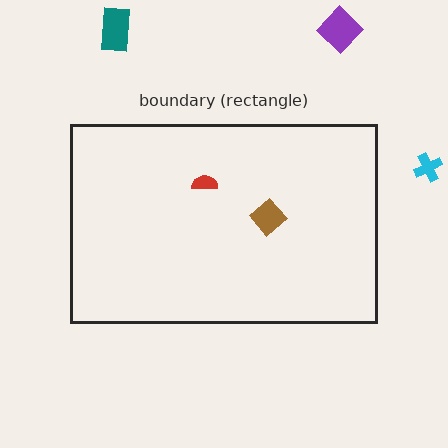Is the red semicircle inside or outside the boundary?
Inside.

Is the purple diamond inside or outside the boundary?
Outside.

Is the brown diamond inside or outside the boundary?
Inside.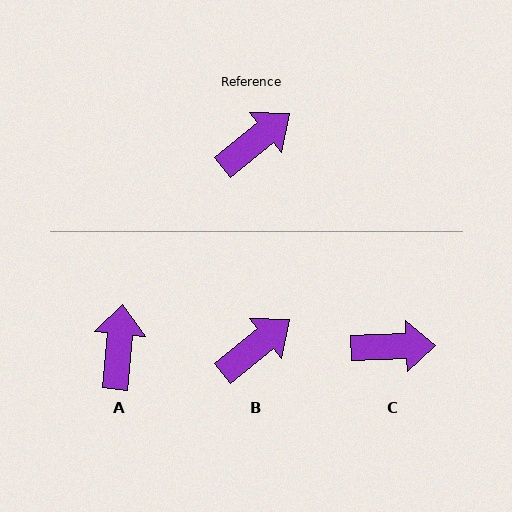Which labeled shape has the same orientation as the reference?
B.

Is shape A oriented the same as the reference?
No, it is off by about 46 degrees.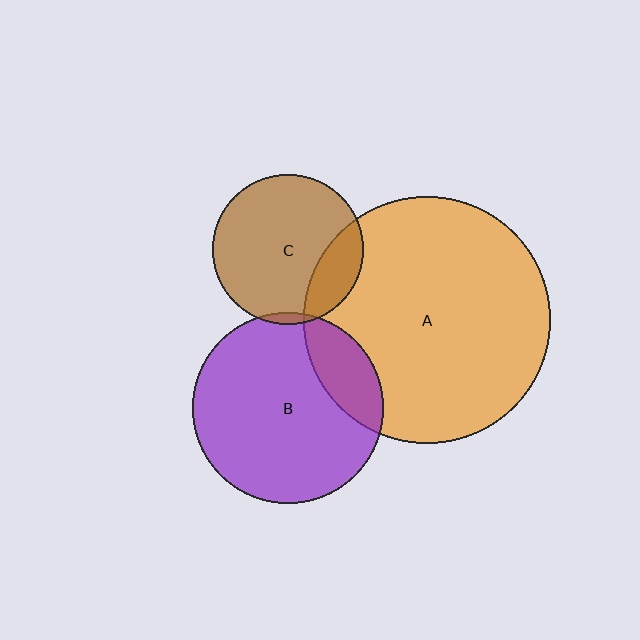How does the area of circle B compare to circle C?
Approximately 1.6 times.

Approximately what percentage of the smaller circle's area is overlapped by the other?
Approximately 5%.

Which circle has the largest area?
Circle A (orange).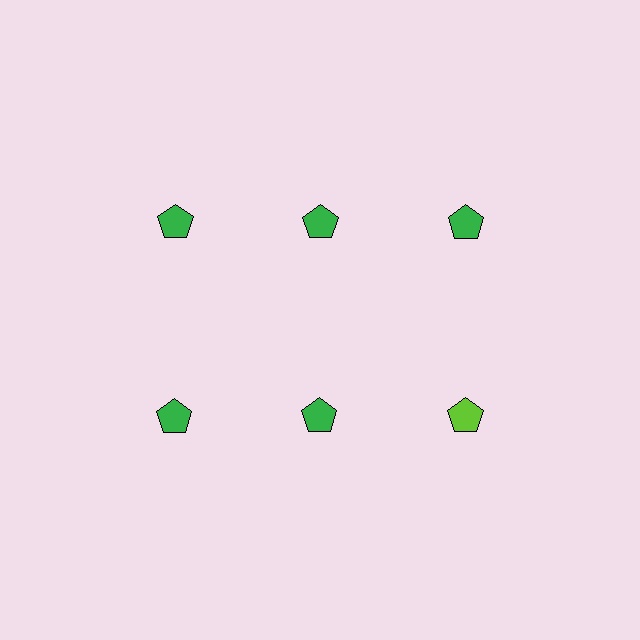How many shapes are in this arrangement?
There are 6 shapes arranged in a grid pattern.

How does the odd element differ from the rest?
It has a different color: lime instead of green.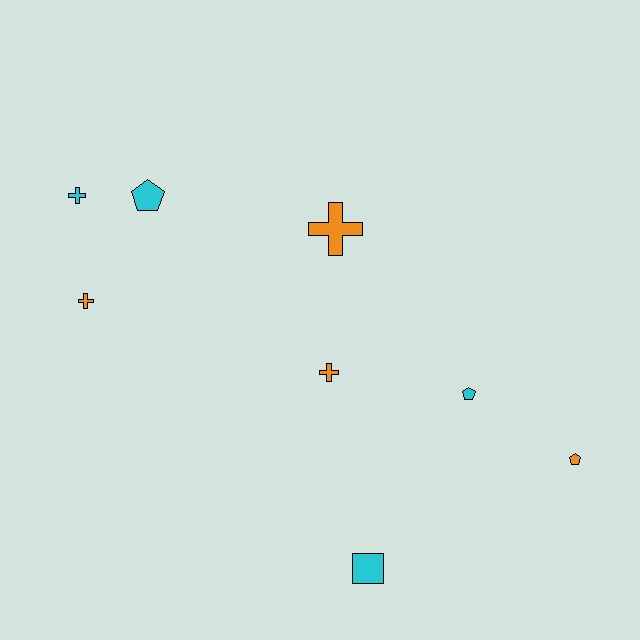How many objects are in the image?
There are 8 objects.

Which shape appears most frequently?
Cross, with 4 objects.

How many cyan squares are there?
There is 1 cyan square.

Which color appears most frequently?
Orange, with 4 objects.